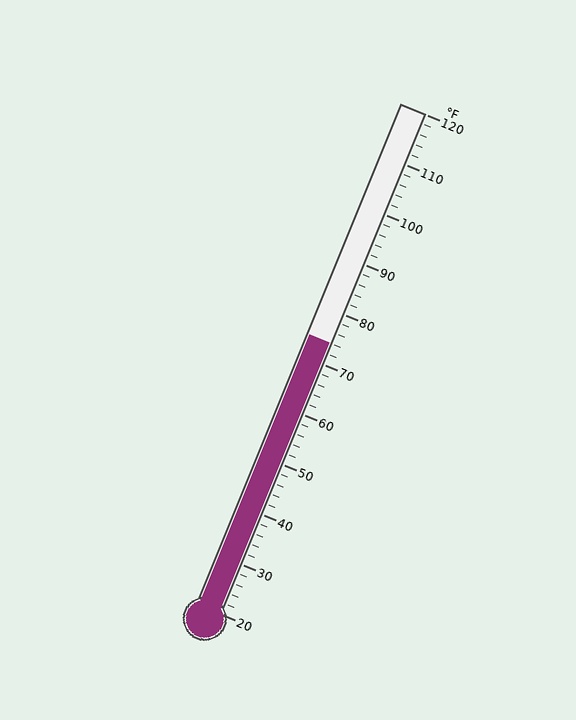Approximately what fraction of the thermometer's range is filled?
The thermometer is filled to approximately 55% of its range.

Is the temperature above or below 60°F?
The temperature is above 60°F.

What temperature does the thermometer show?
The thermometer shows approximately 74°F.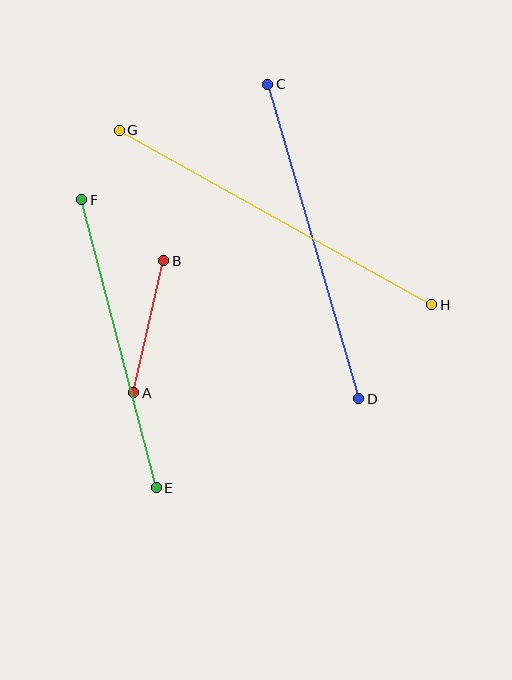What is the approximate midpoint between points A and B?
The midpoint is at approximately (149, 327) pixels.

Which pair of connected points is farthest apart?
Points G and H are farthest apart.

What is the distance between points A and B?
The distance is approximately 136 pixels.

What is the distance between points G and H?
The distance is approximately 358 pixels.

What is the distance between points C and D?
The distance is approximately 328 pixels.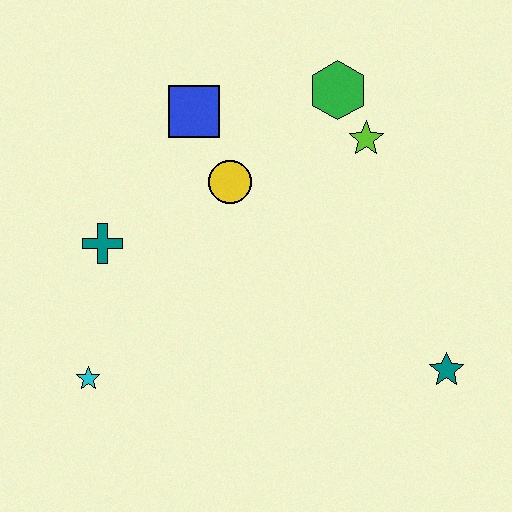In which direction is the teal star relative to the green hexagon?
The teal star is below the green hexagon.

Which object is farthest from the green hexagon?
The cyan star is farthest from the green hexagon.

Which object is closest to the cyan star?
The teal cross is closest to the cyan star.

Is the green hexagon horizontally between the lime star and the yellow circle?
Yes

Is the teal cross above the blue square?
No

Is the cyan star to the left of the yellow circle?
Yes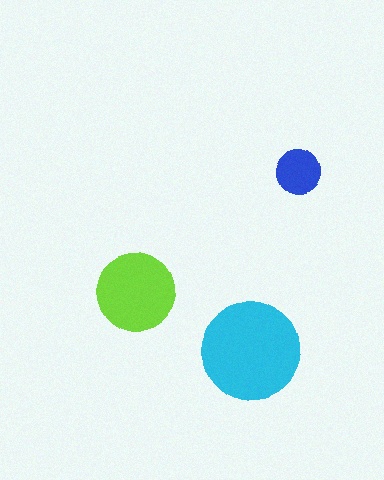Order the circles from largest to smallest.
the cyan one, the lime one, the blue one.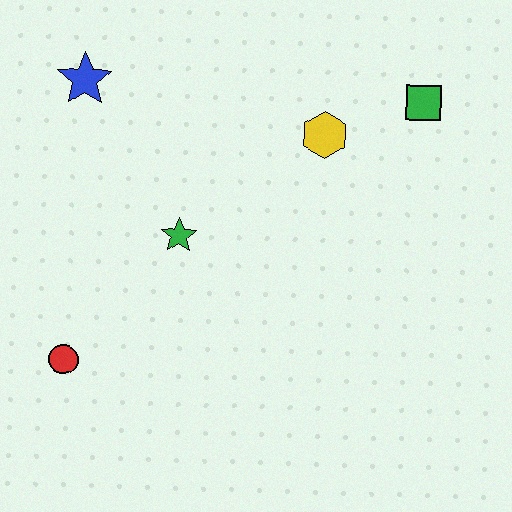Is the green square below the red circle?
No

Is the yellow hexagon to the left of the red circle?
No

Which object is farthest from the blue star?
The green square is farthest from the blue star.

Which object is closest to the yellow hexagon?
The green square is closest to the yellow hexagon.